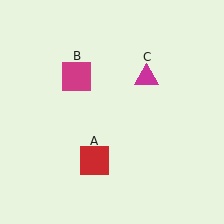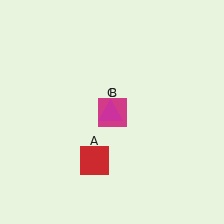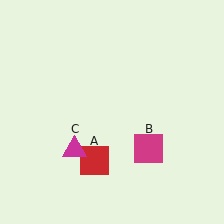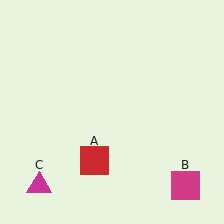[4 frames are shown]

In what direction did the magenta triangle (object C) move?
The magenta triangle (object C) moved down and to the left.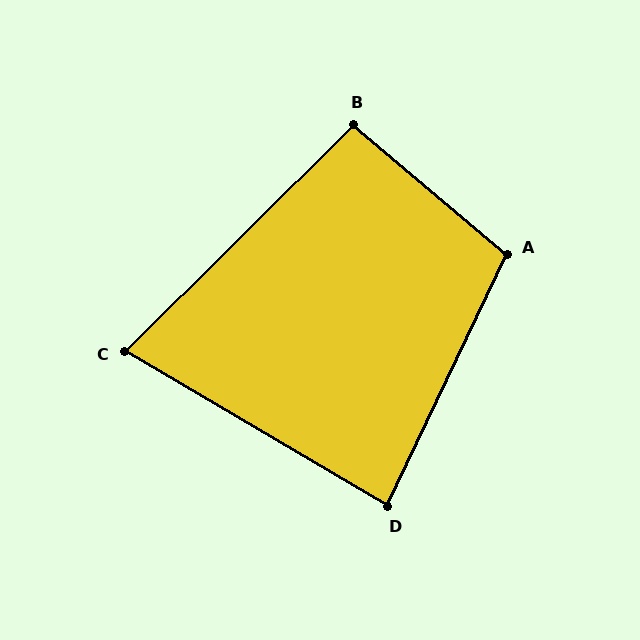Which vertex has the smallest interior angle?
C, at approximately 75 degrees.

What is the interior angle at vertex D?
Approximately 85 degrees (acute).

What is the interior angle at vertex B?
Approximately 95 degrees (obtuse).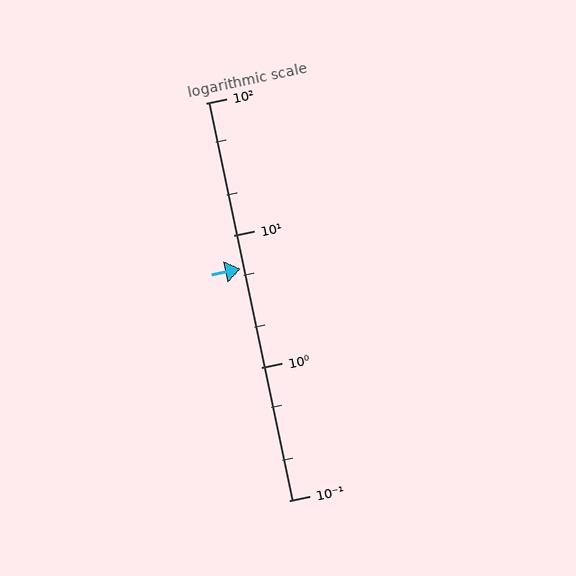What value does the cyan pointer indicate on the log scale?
The pointer indicates approximately 5.6.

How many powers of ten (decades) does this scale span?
The scale spans 3 decades, from 0.1 to 100.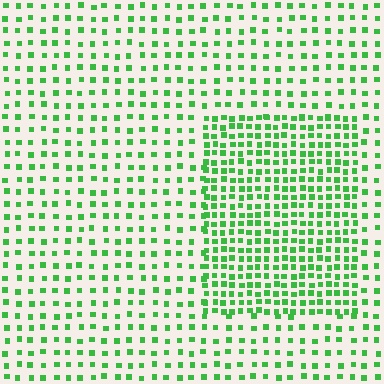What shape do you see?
I see a rectangle.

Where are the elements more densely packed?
The elements are more densely packed inside the rectangle boundary.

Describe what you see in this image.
The image contains small green elements arranged at two different densities. A rectangle-shaped region is visible where the elements are more densely packed than the surrounding area.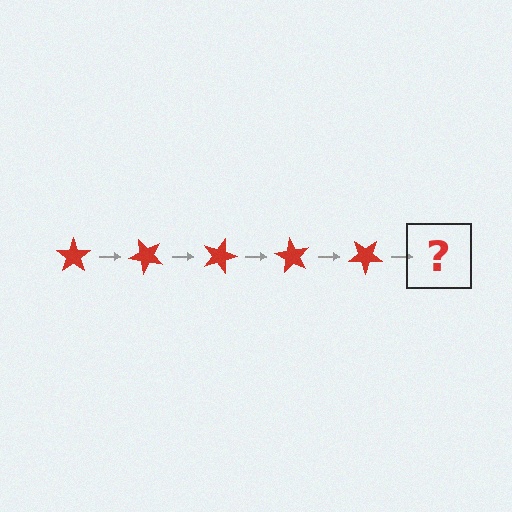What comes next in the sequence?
The next element should be a red star rotated 225 degrees.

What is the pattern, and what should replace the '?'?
The pattern is that the star rotates 45 degrees each step. The '?' should be a red star rotated 225 degrees.